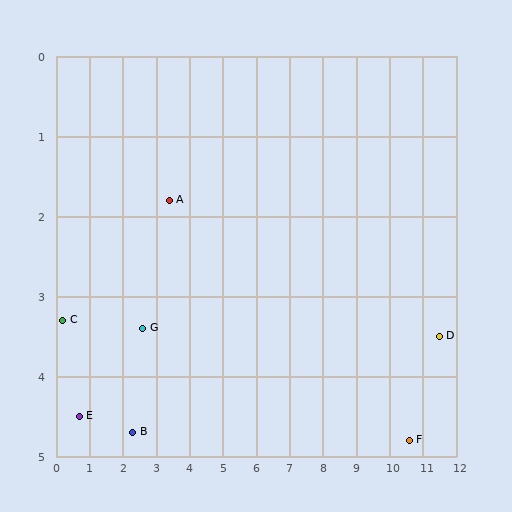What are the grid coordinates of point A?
Point A is at approximately (3.4, 1.8).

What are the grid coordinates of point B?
Point B is at approximately (2.3, 4.7).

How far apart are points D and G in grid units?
Points D and G are about 8.9 grid units apart.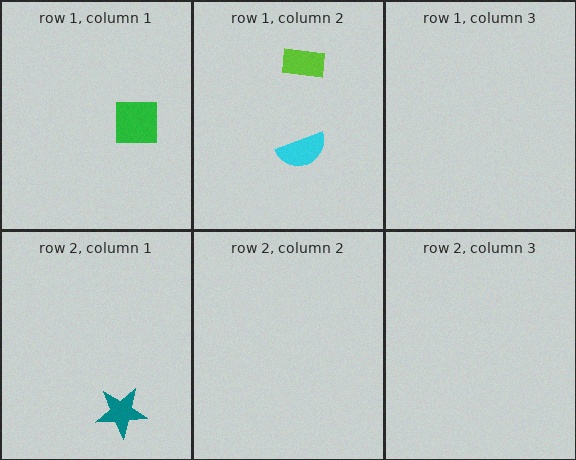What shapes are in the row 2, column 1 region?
The teal star.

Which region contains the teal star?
The row 2, column 1 region.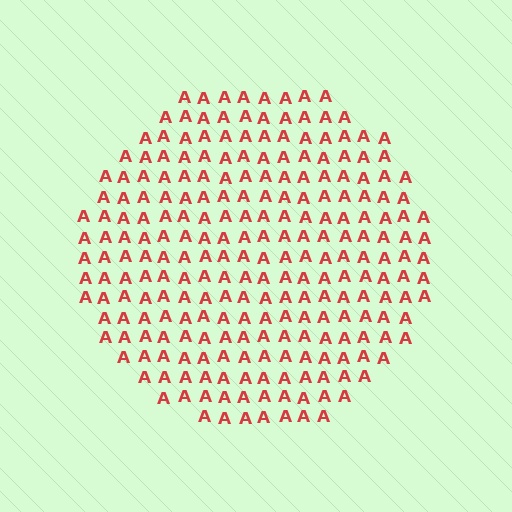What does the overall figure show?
The overall figure shows a circle.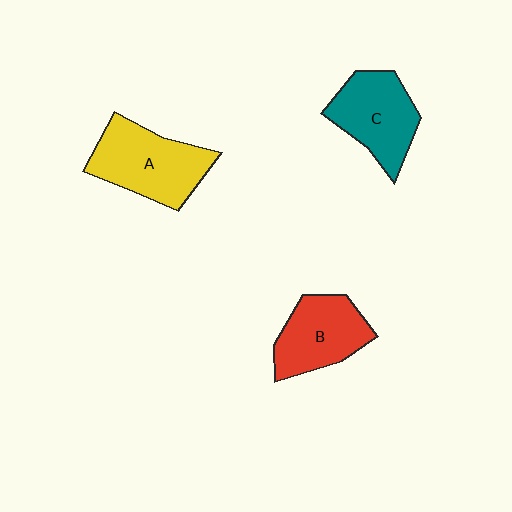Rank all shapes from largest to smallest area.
From largest to smallest: A (yellow), C (teal), B (red).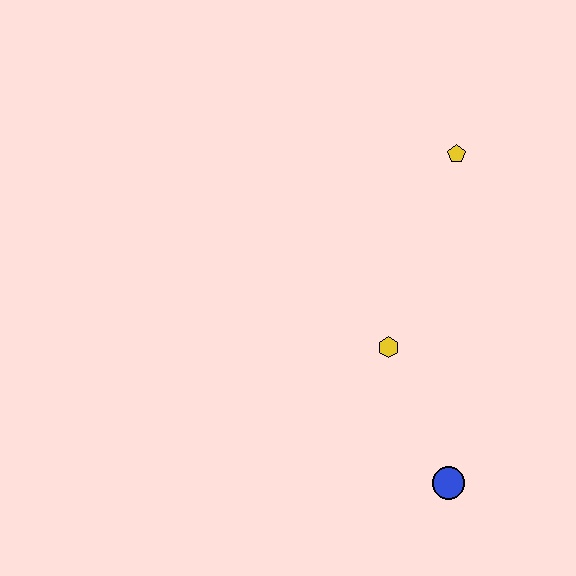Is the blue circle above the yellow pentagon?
No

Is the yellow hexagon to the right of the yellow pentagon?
No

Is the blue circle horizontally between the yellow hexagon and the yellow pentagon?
Yes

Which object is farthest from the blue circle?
The yellow pentagon is farthest from the blue circle.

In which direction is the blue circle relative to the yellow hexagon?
The blue circle is below the yellow hexagon.